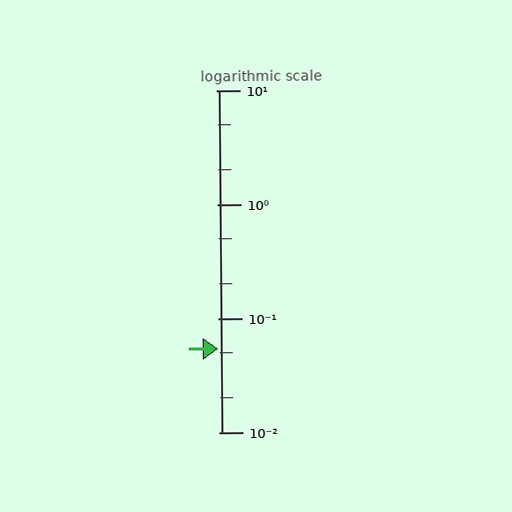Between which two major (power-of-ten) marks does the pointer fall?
The pointer is between 0.01 and 0.1.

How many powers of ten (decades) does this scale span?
The scale spans 3 decades, from 0.01 to 10.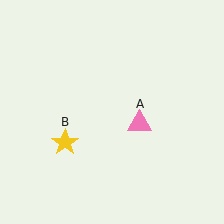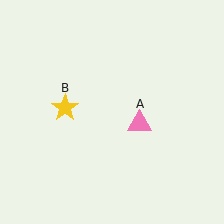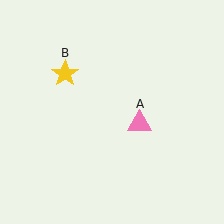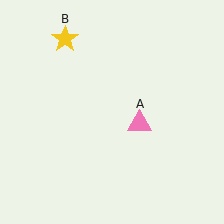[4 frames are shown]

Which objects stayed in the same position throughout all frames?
Pink triangle (object A) remained stationary.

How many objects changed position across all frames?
1 object changed position: yellow star (object B).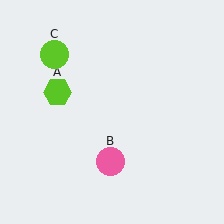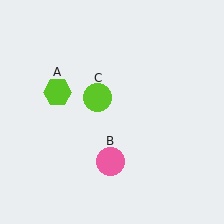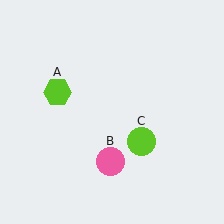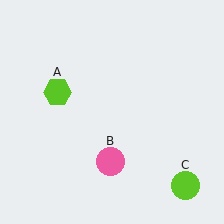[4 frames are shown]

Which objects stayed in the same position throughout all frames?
Lime hexagon (object A) and pink circle (object B) remained stationary.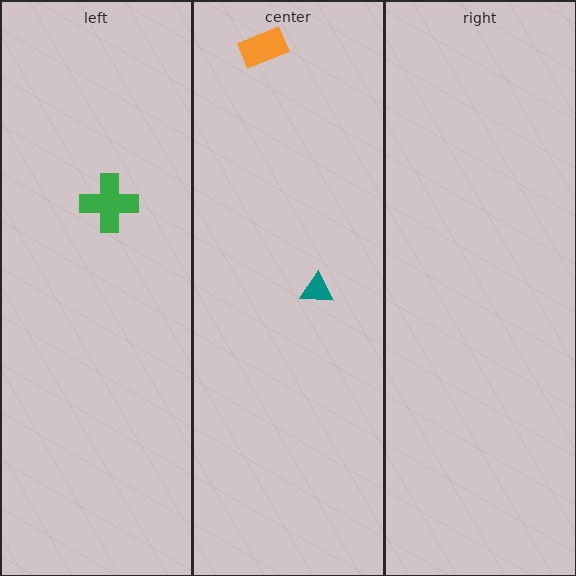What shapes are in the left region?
The green cross.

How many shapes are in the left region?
1.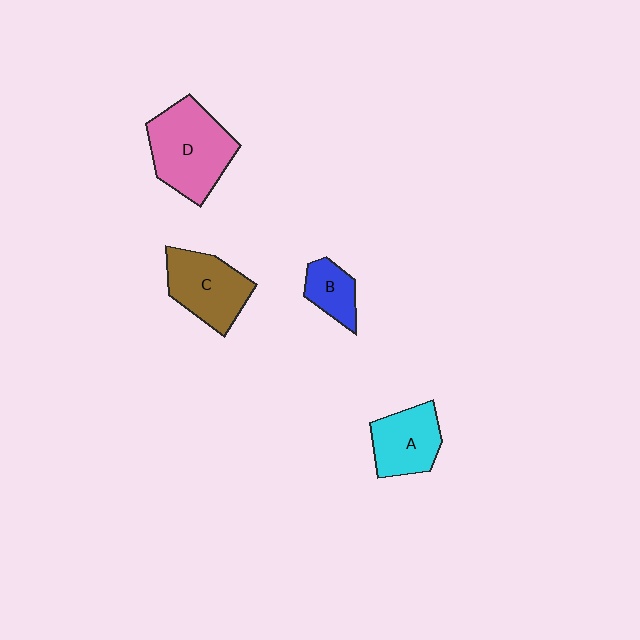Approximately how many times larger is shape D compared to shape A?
Approximately 1.5 times.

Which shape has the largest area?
Shape D (pink).